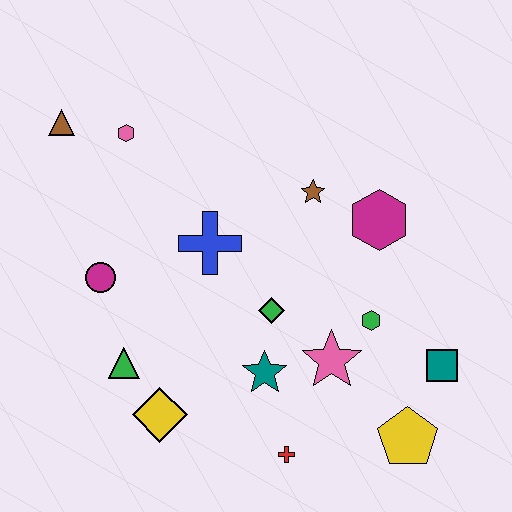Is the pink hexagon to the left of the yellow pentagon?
Yes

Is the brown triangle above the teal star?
Yes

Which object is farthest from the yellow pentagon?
The brown triangle is farthest from the yellow pentagon.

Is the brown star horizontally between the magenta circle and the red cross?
No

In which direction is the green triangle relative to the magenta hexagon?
The green triangle is to the left of the magenta hexagon.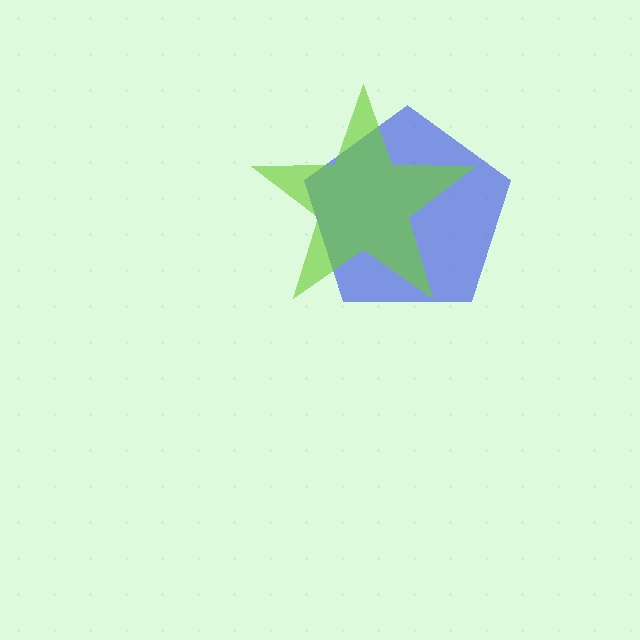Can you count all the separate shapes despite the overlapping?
Yes, there are 2 separate shapes.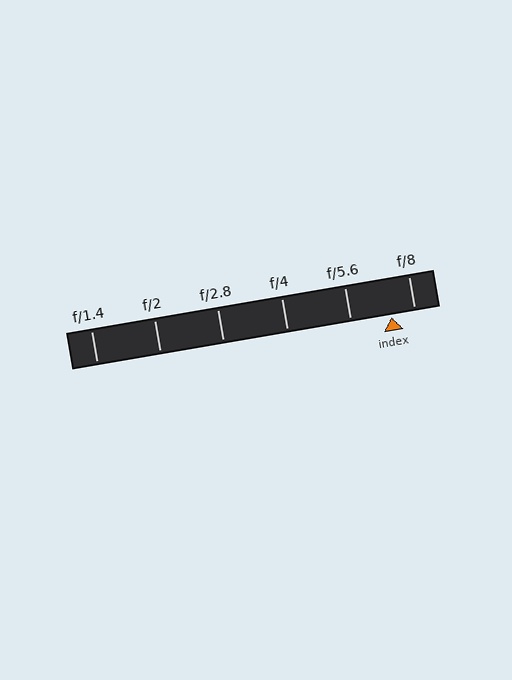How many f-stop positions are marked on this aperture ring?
There are 6 f-stop positions marked.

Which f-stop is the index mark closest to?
The index mark is closest to f/8.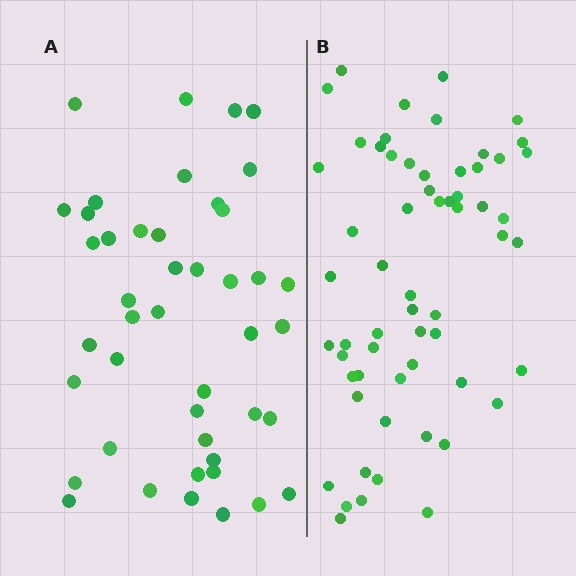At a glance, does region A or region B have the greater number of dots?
Region B (the right region) has more dots.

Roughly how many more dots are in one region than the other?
Region B has approximately 15 more dots than region A.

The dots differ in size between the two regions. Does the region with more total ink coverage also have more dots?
No. Region A has more total ink coverage because its dots are larger, but region B actually contains more individual dots. Total area can be misleading — the number of items is what matters here.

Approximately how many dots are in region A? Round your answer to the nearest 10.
About 40 dots. (The exact count is 44, which rounds to 40.)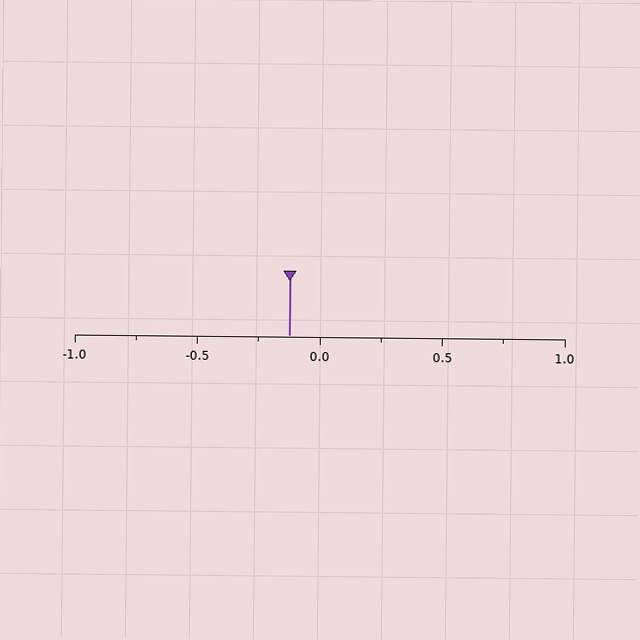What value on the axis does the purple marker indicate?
The marker indicates approximately -0.12.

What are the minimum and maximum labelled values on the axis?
The axis runs from -1.0 to 1.0.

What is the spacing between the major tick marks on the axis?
The major ticks are spaced 0.5 apart.